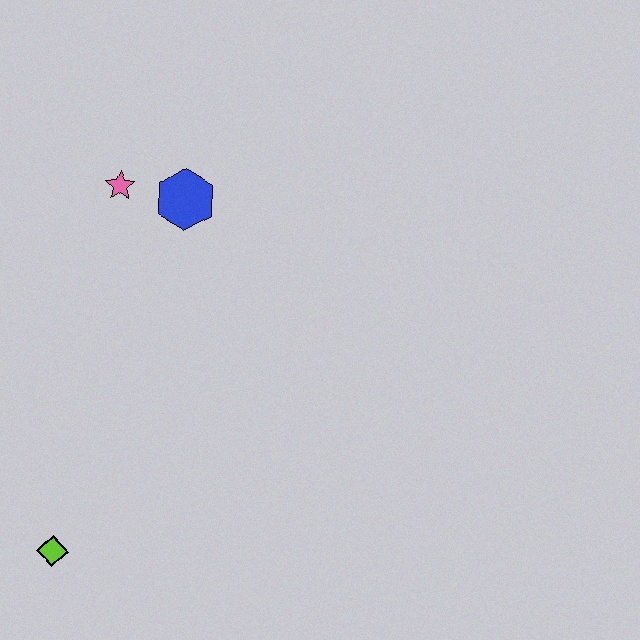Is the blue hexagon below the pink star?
Yes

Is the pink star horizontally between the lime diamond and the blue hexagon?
Yes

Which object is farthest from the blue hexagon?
The lime diamond is farthest from the blue hexagon.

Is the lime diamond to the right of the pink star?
No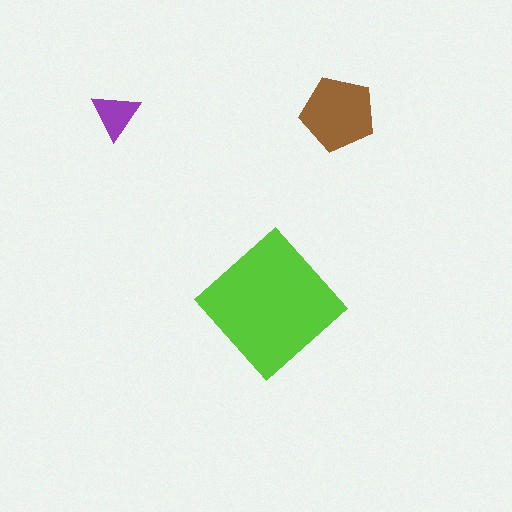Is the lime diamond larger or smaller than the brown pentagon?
Larger.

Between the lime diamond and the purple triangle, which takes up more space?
The lime diamond.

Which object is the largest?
The lime diamond.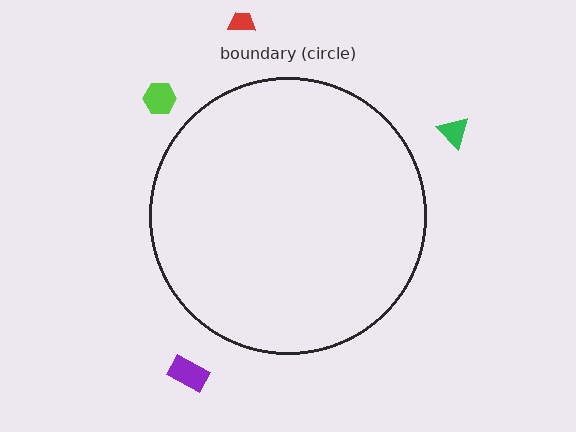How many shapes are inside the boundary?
0 inside, 4 outside.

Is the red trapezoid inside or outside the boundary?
Outside.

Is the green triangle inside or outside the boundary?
Outside.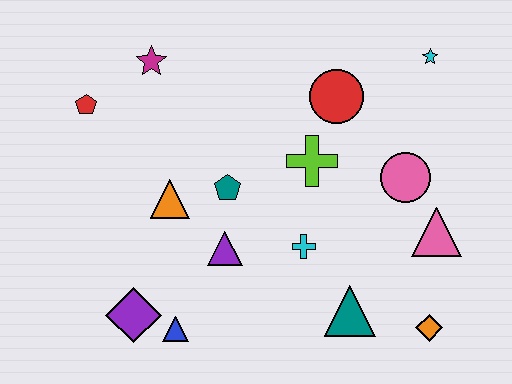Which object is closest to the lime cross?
The red circle is closest to the lime cross.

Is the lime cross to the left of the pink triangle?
Yes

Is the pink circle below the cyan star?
Yes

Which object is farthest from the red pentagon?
The orange diamond is farthest from the red pentagon.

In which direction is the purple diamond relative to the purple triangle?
The purple diamond is to the left of the purple triangle.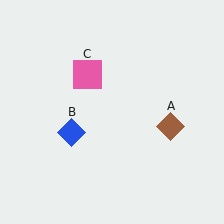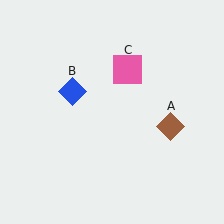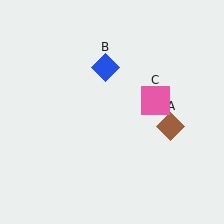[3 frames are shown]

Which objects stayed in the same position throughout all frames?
Brown diamond (object A) remained stationary.